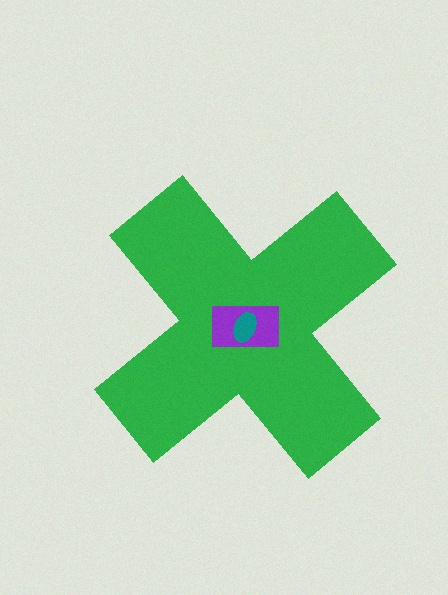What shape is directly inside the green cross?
The purple rectangle.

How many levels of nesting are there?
3.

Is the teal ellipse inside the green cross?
Yes.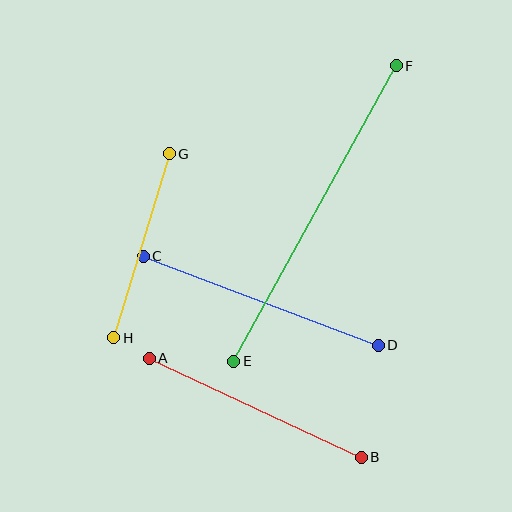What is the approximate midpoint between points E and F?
The midpoint is at approximately (315, 213) pixels.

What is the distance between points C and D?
The distance is approximately 252 pixels.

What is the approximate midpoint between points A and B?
The midpoint is at approximately (255, 408) pixels.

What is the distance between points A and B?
The distance is approximately 234 pixels.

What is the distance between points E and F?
The distance is approximately 337 pixels.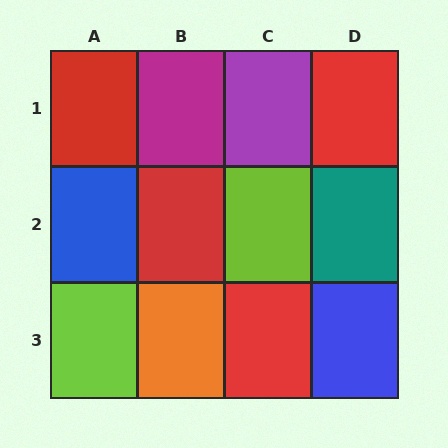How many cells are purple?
1 cell is purple.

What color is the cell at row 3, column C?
Red.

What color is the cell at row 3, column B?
Orange.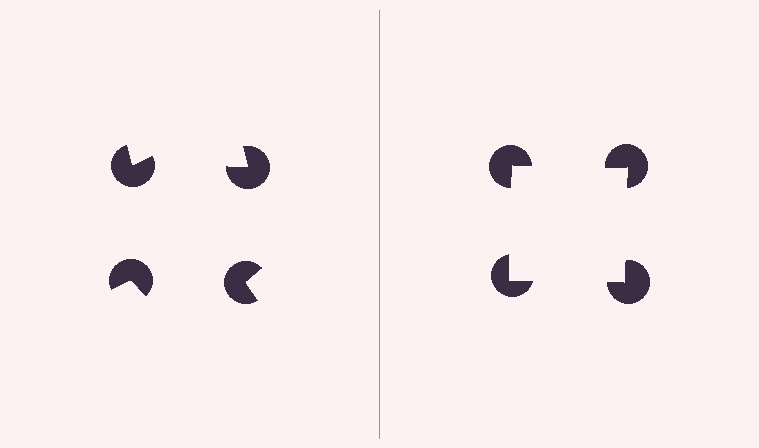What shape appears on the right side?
An illusory square.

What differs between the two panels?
The pac-man discs are positioned identically on both sides; only the wedge orientations differ. On the right they align to a square; on the left they are misaligned.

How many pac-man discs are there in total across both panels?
8 — 4 on each side.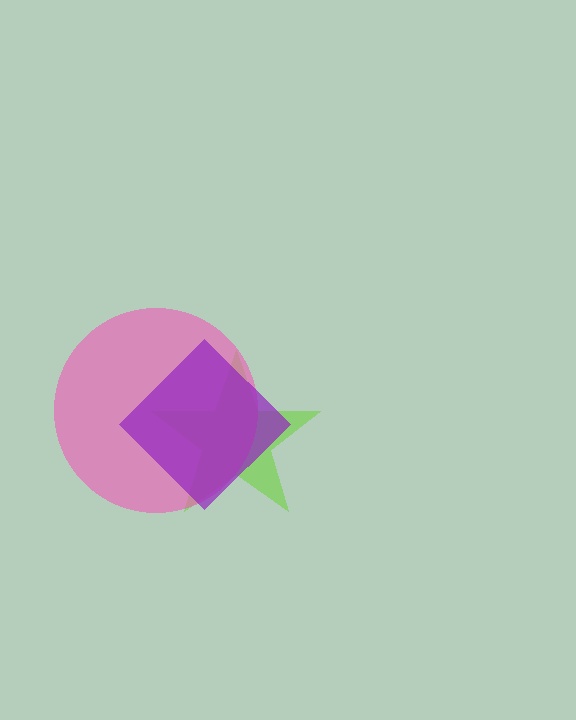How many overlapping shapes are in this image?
There are 3 overlapping shapes in the image.